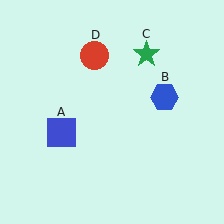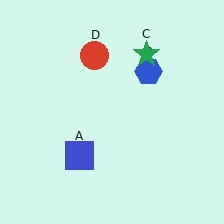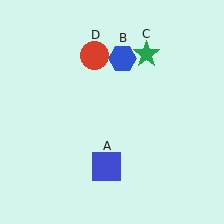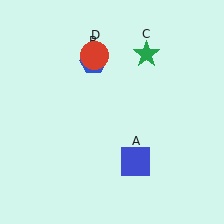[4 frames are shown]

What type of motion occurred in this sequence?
The blue square (object A), blue hexagon (object B) rotated counterclockwise around the center of the scene.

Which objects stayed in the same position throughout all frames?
Green star (object C) and red circle (object D) remained stationary.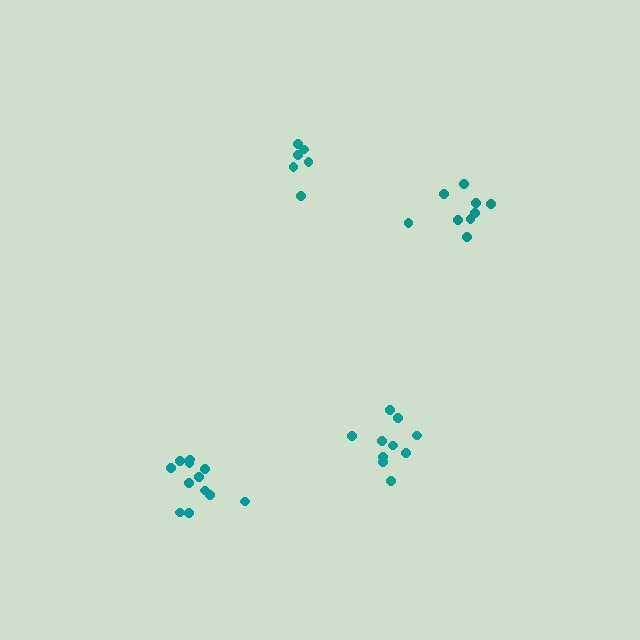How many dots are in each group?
Group 1: 9 dots, Group 2: 6 dots, Group 3: 10 dots, Group 4: 12 dots (37 total).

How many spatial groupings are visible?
There are 4 spatial groupings.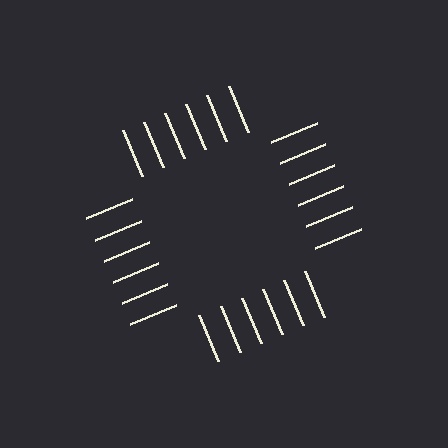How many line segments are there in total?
24 — 6 along each of the 4 edges.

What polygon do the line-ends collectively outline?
An illusory square — the line segments terminate on its edges but no continuous stroke is drawn.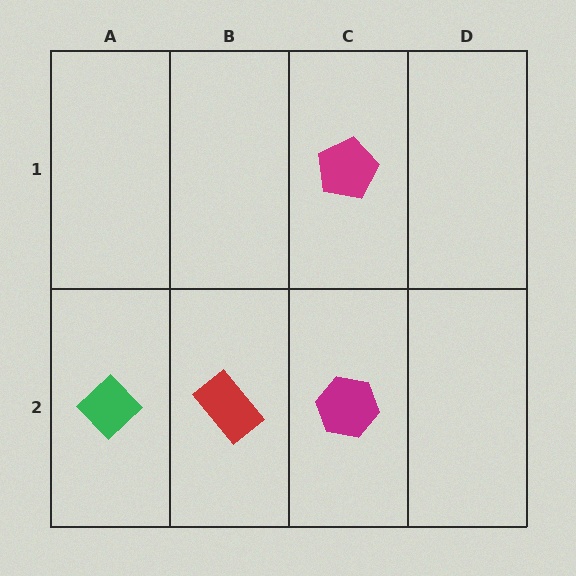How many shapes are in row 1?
1 shape.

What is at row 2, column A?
A green diamond.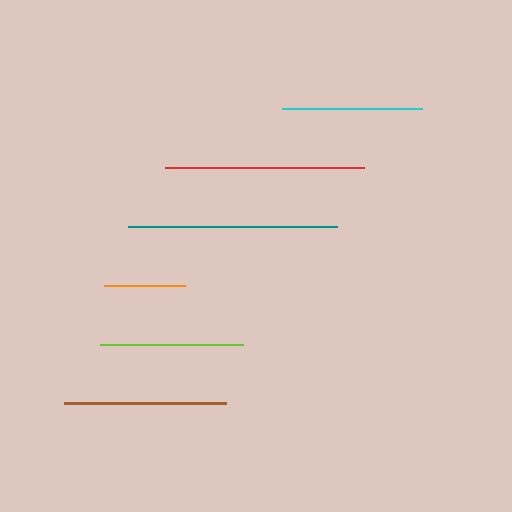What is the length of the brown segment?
The brown segment is approximately 162 pixels long.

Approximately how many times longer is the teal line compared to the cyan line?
The teal line is approximately 1.5 times the length of the cyan line.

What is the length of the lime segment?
The lime segment is approximately 143 pixels long.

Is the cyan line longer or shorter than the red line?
The red line is longer than the cyan line.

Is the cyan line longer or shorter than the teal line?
The teal line is longer than the cyan line.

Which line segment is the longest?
The teal line is the longest at approximately 210 pixels.